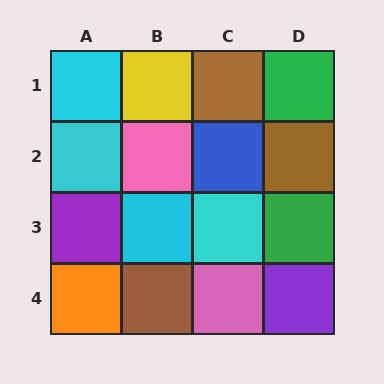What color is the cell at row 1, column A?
Cyan.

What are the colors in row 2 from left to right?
Cyan, pink, blue, brown.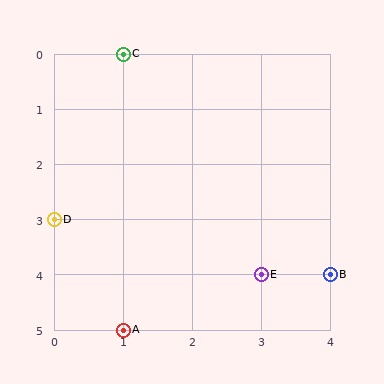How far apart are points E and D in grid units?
Points E and D are 3 columns and 1 row apart (about 3.2 grid units diagonally).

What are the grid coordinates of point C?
Point C is at grid coordinates (1, 0).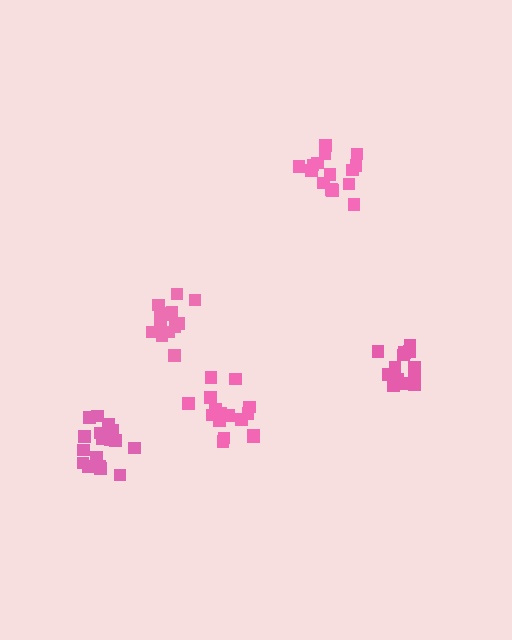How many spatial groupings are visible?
There are 5 spatial groupings.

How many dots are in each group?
Group 1: 15 dots, Group 2: 13 dots, Group 3: 13 dots, Group 4: 17 dots, Group 5: 16 dots (74 total).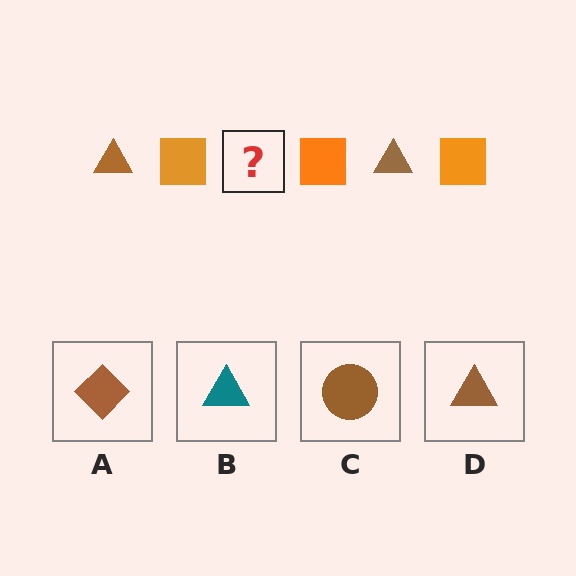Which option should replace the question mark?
Option D.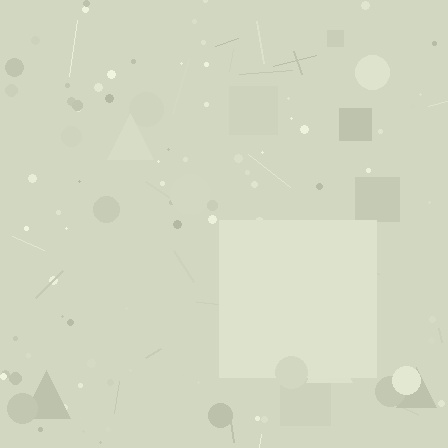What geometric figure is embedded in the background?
A square is embedded in the background.